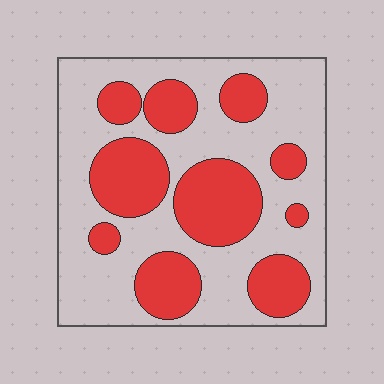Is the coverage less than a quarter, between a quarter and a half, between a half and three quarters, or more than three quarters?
Between a quarter and a half.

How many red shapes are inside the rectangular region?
10.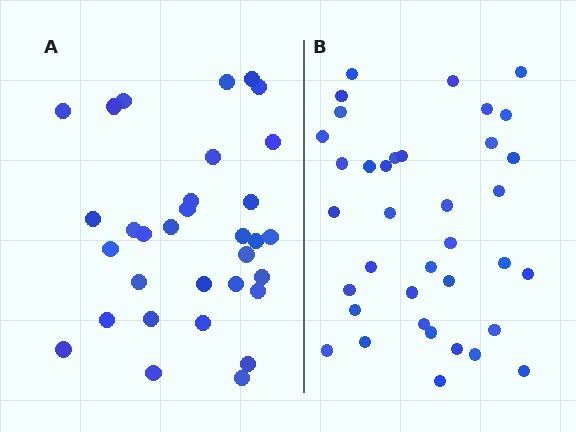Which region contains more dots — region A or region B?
Region B (the right region) has more dots.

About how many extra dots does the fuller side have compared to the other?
Region B has about 5 more dots than region A.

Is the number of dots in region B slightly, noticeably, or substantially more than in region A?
Region B has only slightly more — the two regions are fairly close. The ratio is roughly 1.2 to 1.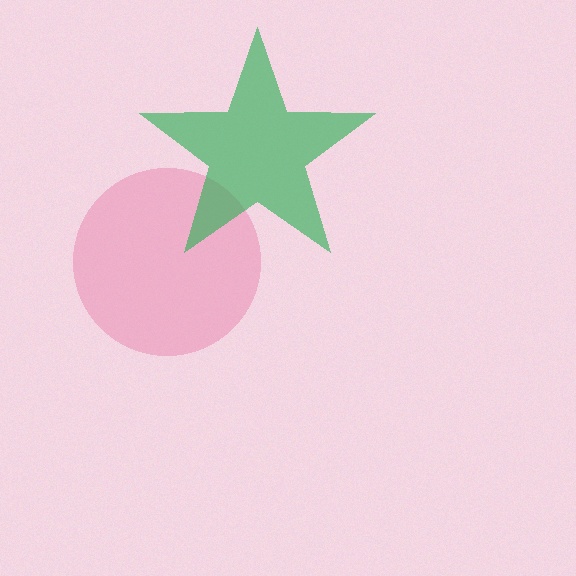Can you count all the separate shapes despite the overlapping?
Yes, there are 2 separate shapes.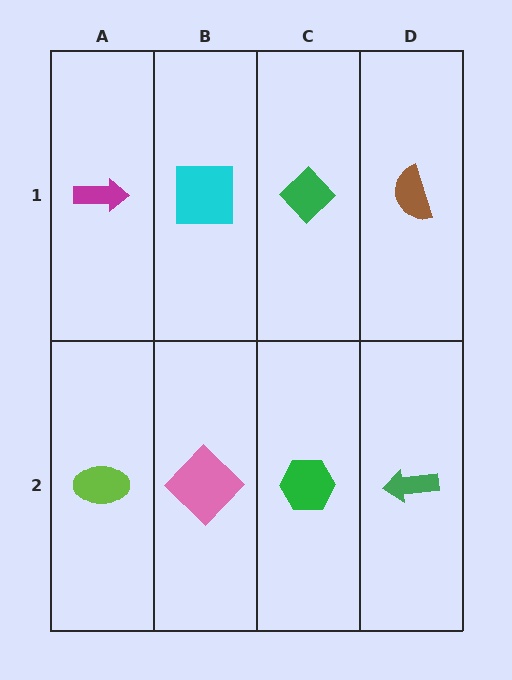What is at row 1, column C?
A green diamond.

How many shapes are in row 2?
4 shapes.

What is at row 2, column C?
A green hexagon.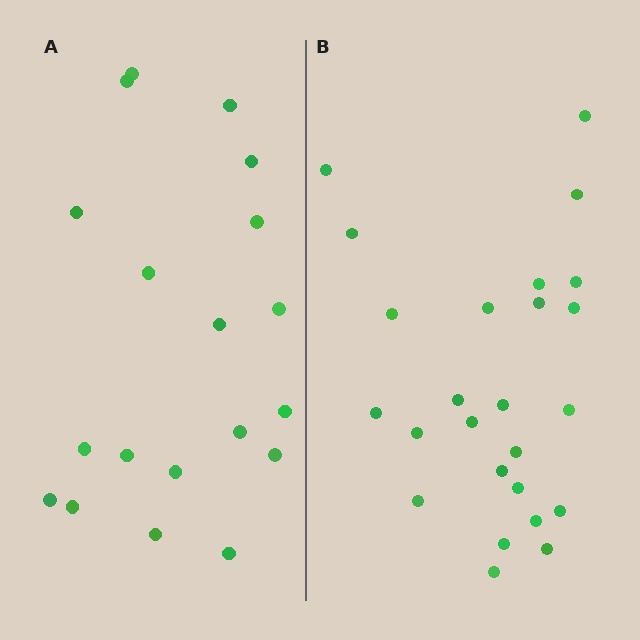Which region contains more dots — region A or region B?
Region B (the right region) has more dots.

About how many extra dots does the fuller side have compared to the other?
Region B has about 6 more dots than region A.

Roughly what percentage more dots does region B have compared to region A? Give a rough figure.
About 30% more.